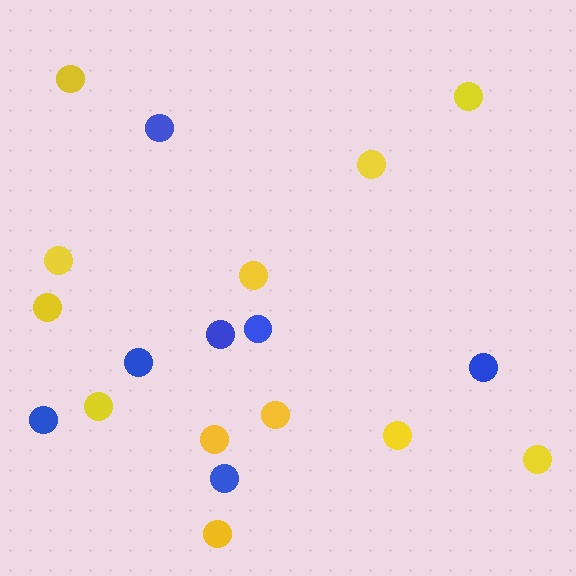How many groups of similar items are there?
There are 2 groups: one group of yellow circles (12) and one group of blue circles (7).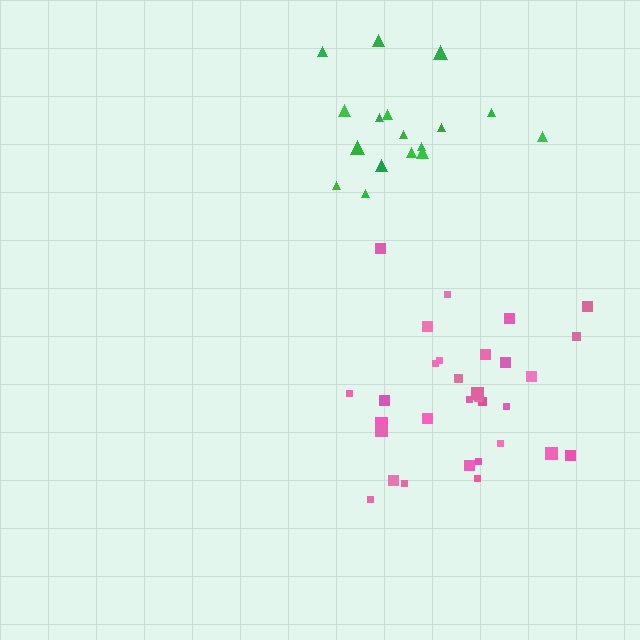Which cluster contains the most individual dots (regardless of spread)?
Pink (31).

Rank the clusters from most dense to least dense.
pink, green.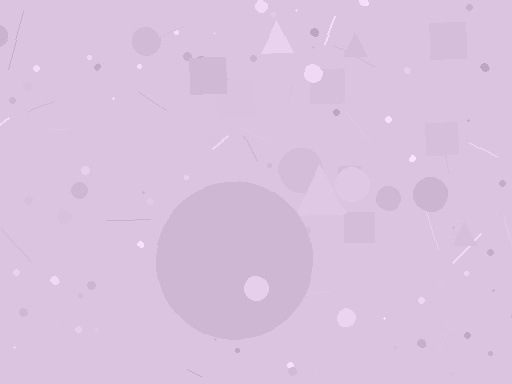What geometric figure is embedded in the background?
A circle is embedded in the background.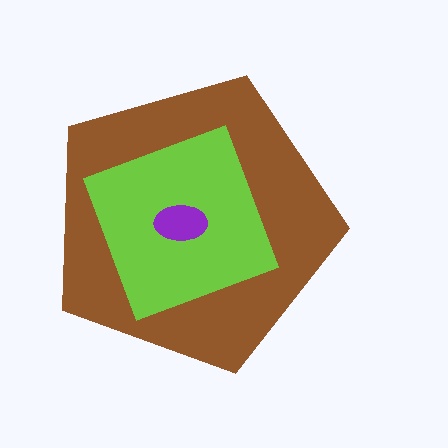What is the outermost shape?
The brown pentagon.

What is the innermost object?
The purple ellipse.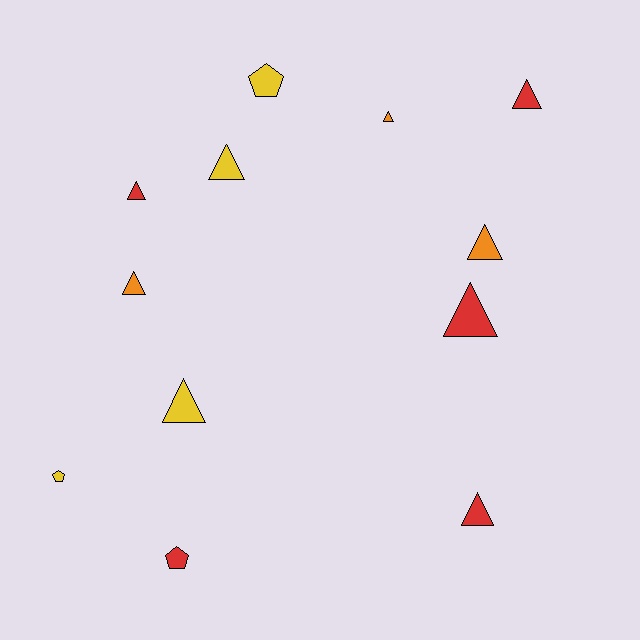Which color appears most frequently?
Red, with 5 objects.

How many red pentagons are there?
There is 1 red pentagon.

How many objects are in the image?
There are 12 objects.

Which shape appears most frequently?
Triangle, with 9 objects.